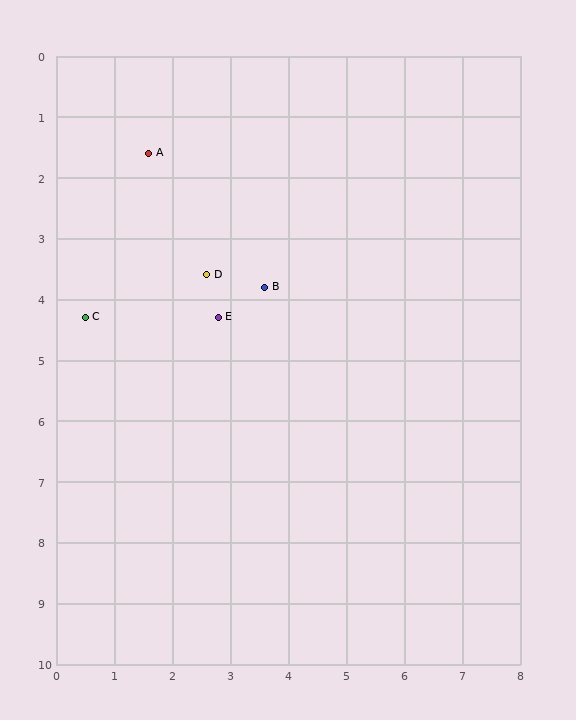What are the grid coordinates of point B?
Point B is at approximately (3.6, 3.8).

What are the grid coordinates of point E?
Point E is at approximately (2.8, 4.3).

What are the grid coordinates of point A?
Point A is at approximately (1.6, 1.6).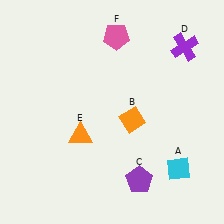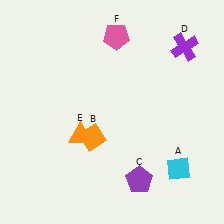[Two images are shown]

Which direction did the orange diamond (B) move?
The orange diamond (B) moved left.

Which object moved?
The orange diamond (B) moved left.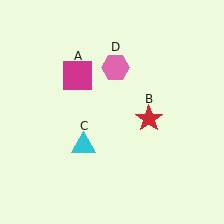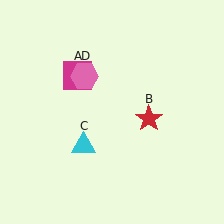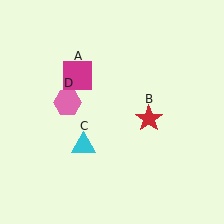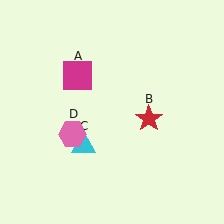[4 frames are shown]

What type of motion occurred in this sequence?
The pink hexagon (object D) rotated counterclockwise around the center of the scene.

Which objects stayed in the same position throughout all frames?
Magenta square (object A) and red star (object B) and cyan triangle (object C) remained stationary.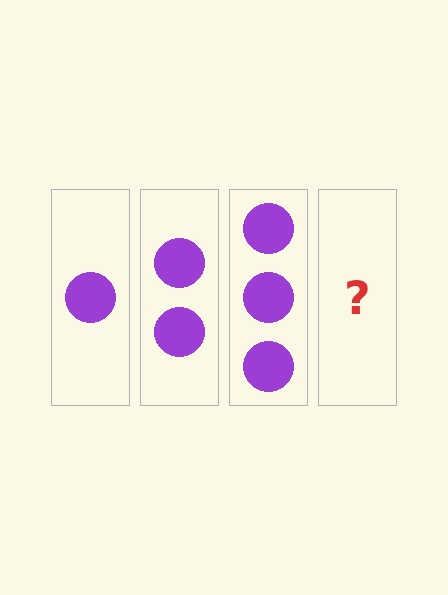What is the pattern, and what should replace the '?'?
The pattern is that each step adds one more circle. The '?' should be 4 circles.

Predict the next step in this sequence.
The next step is 4 circles.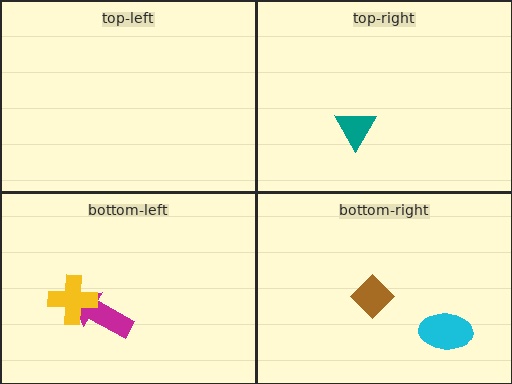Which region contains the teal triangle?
The top-right region.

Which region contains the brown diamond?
The bottom-right region.